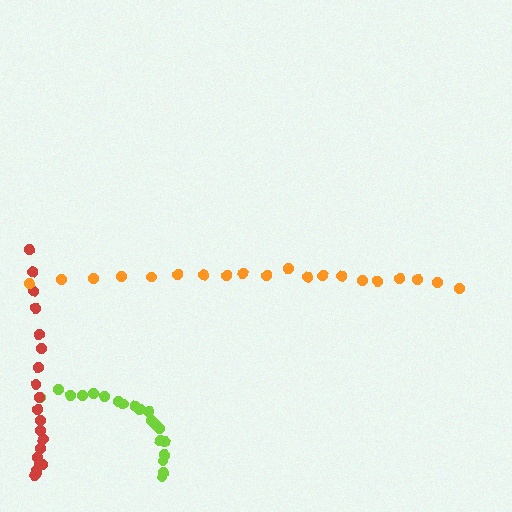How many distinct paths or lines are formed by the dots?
There are 3 distinct paths.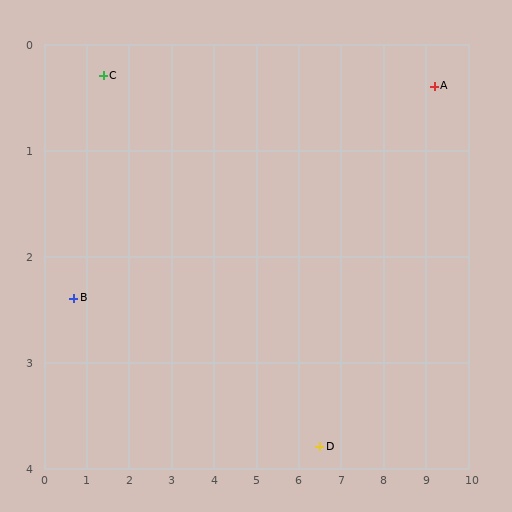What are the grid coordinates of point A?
Point A is at approximately (9.2, 0.4).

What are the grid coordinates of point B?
Point B is at approximately (0.7, 2.4).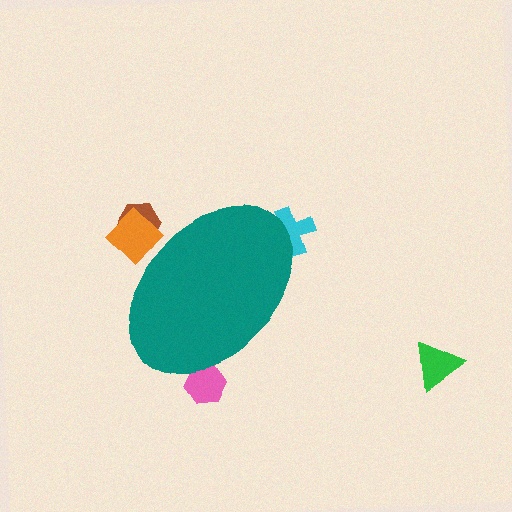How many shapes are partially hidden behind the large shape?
4 shapes are partially hidden.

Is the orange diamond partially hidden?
Yes, the orange diamond is partially hidden behind the teal ellipse.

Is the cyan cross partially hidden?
Yes, the cyan cross is partially hidden behind the teal ellipse.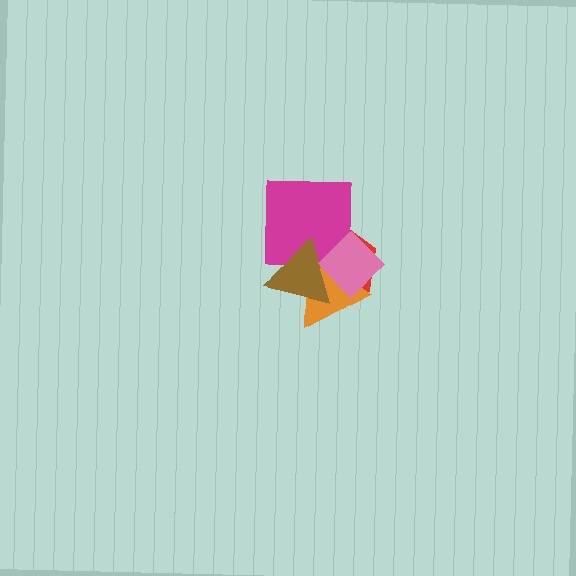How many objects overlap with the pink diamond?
4 objects overlap with the pink diamond.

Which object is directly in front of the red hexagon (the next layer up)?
The orange triangle is directly in front of the red hexagon.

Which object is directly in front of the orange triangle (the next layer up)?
The magenta square is directly in front of the orange triangle.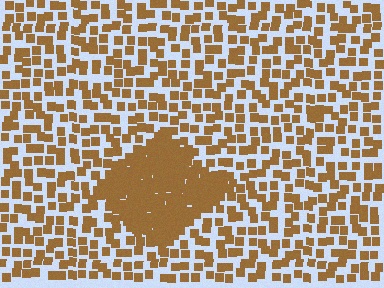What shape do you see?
I see a diamond.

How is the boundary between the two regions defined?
The boundary is defined by a change in element density (approximately 2.9x ratio). All elements are the same color, size, and shape.